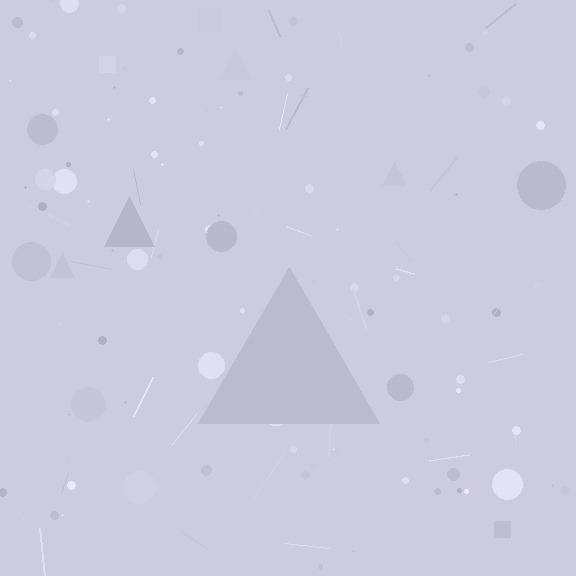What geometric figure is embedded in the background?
A triangle is embedded in the background.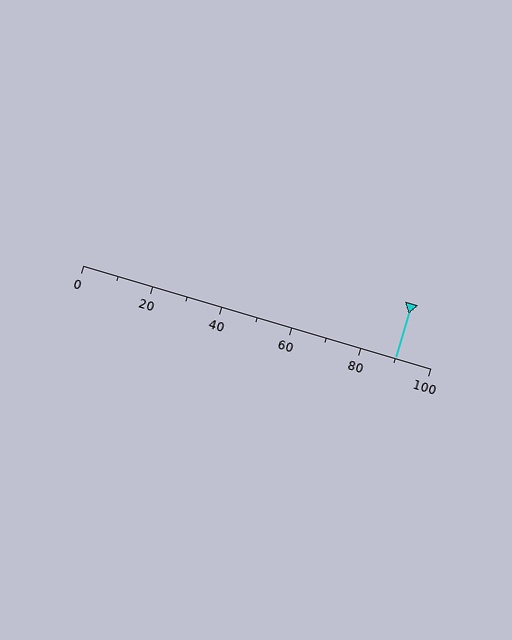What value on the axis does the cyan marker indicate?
The marker indicates approximately 90.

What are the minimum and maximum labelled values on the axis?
The axis runs from 0 to 100.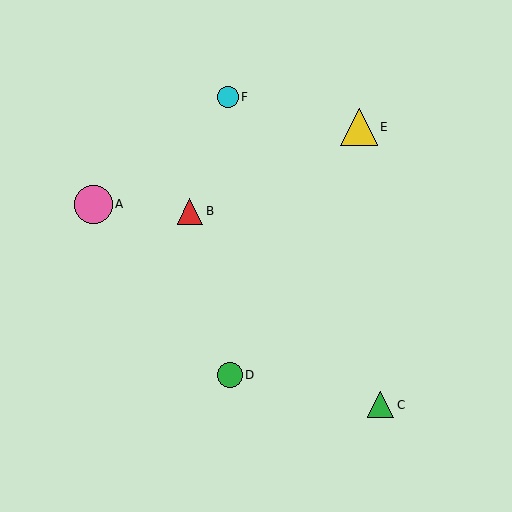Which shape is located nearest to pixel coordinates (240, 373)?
The green circle (labeled D) at (230, 375) is nearest to that location.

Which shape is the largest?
The pink circle (labeled A) is the largest.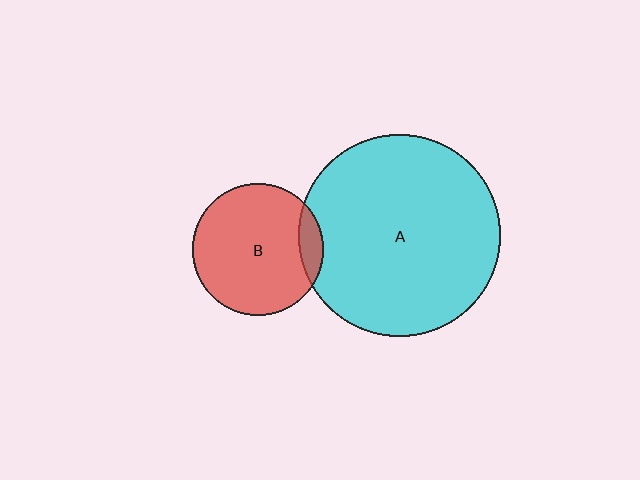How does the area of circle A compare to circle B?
Approximately 2.4 times.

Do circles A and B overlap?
Yes.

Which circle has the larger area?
Circle A (cyan).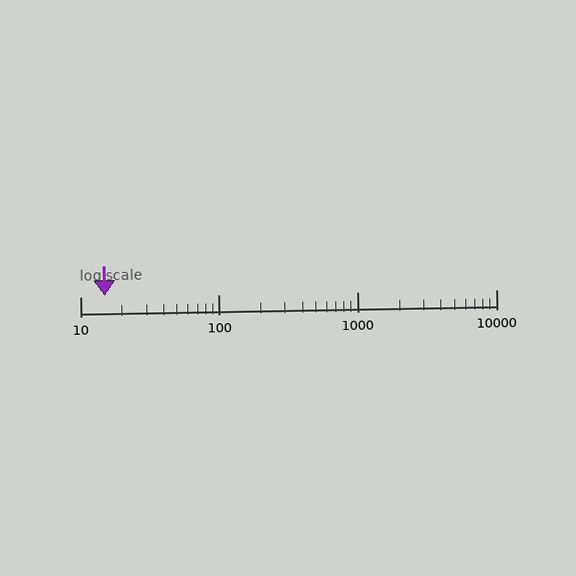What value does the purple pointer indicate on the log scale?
The pointer indicates approximately 15.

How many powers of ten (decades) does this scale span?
The scale spans 3 decades, from 10 to 10000.